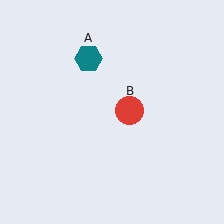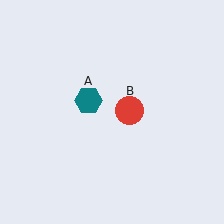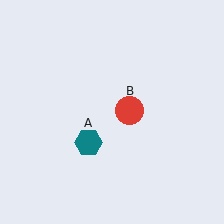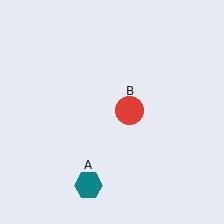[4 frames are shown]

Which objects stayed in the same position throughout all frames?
Red circle (object B) remained stationary.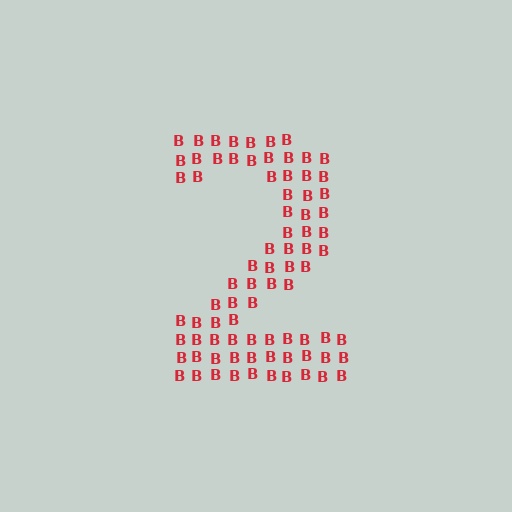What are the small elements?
The small elements are letter B's.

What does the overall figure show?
The overall figure shows the digit 2.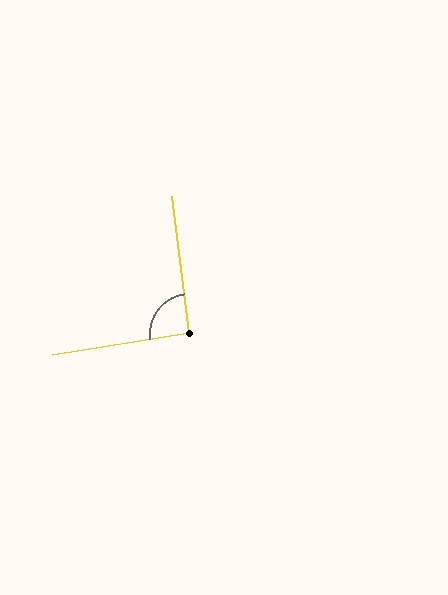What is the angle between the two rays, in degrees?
Approximately 92 degrees.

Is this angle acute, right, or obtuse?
It is approximately a right angle.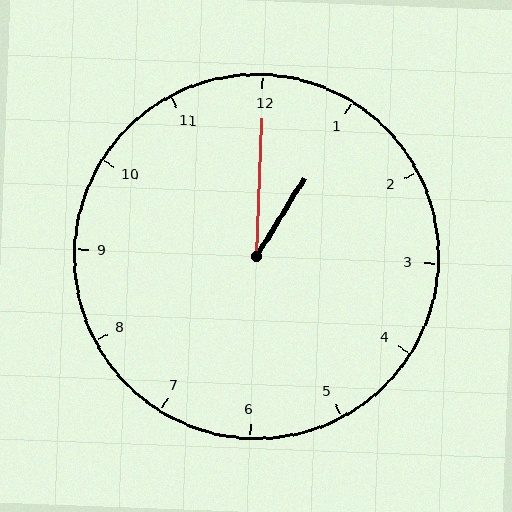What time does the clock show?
1:00.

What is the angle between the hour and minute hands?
Approximately 30 degrees.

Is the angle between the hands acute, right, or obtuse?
It is acute.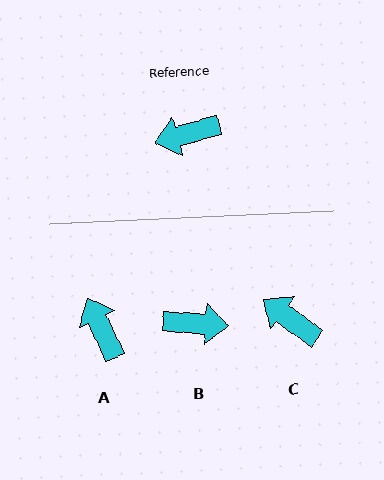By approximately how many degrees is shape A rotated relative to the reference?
Approximately 80 degrees clockwise.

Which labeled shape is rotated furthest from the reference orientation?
B, about 161 degrees away.